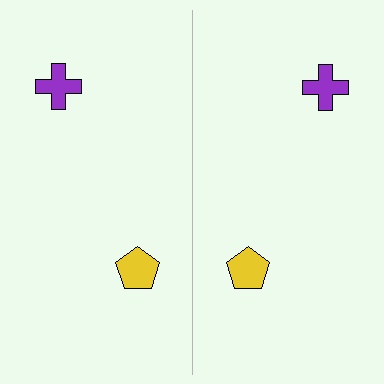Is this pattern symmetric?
Yes, this pattern has bilateral (reflection) symmetry.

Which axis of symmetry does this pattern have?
The pattern has a vertical axis of symmetry running through the center of the image.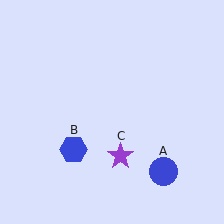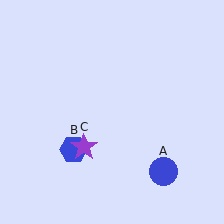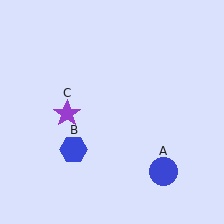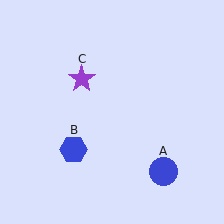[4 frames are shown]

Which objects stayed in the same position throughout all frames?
Blue circle (object A) and blue hexagon (object B) remained stationary.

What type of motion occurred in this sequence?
The purple star (object C) rotated clockwise around the center of the scene.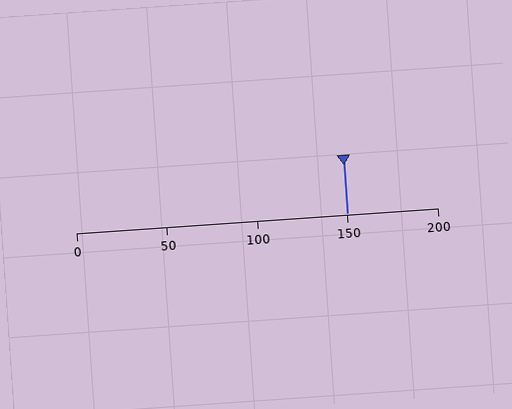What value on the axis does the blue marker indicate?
The marker indicates approximately 150.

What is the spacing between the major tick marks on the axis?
The major ticks are spaced 50 apart.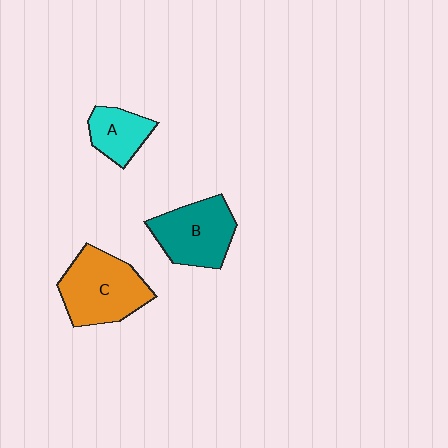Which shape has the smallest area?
Shape A (cyan).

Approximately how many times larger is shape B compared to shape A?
Approximately 1.7 times.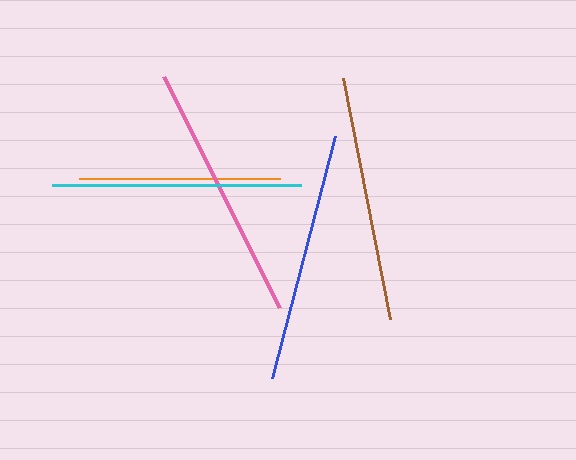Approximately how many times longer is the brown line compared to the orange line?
The brown line is approximately 1.2 times the length of the orange line.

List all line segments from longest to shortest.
From longest to shortest: pink, blue, cyan, brown, orange.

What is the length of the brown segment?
The brown segment is approximately 246 pixels long.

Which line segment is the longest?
The pink line is the longest at approximately 259 pixels.